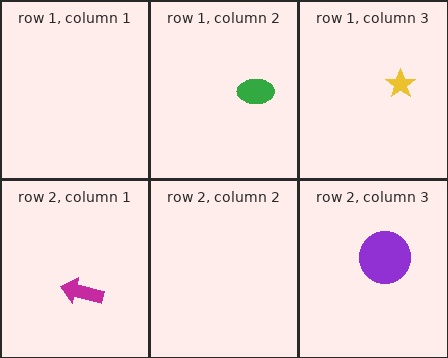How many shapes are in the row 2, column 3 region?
1.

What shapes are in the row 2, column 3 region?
The purple circle.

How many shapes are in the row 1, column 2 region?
1.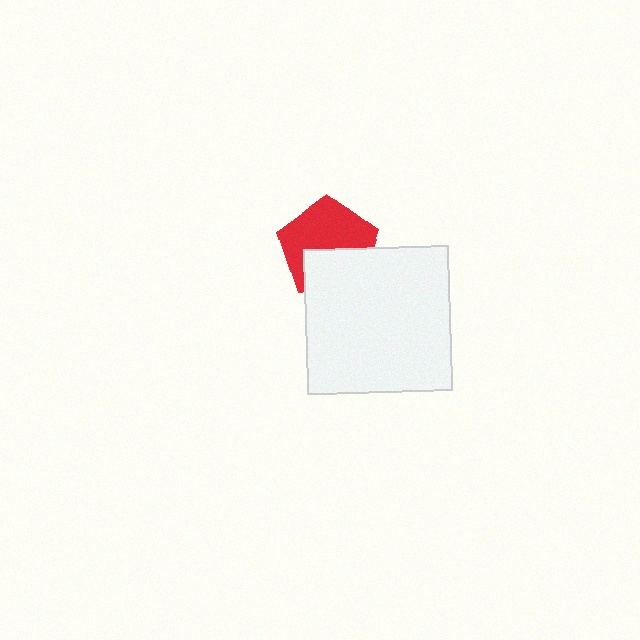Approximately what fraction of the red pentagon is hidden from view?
Roughly 39% of the red pentagon is hidden behind the white square.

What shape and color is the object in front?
The object in front is a white square.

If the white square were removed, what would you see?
You would see the complete red pentagon.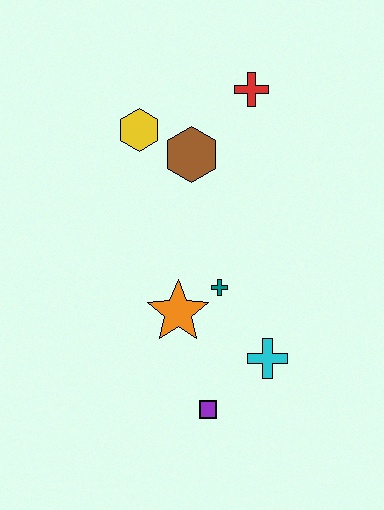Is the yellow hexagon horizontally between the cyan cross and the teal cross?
No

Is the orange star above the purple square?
Yes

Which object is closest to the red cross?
The brown hexagon is closest to the red cross.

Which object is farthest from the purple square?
The red cross is farthest from the purple square.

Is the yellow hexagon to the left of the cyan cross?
Yes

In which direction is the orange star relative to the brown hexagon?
The orange star is below the brown hexagon.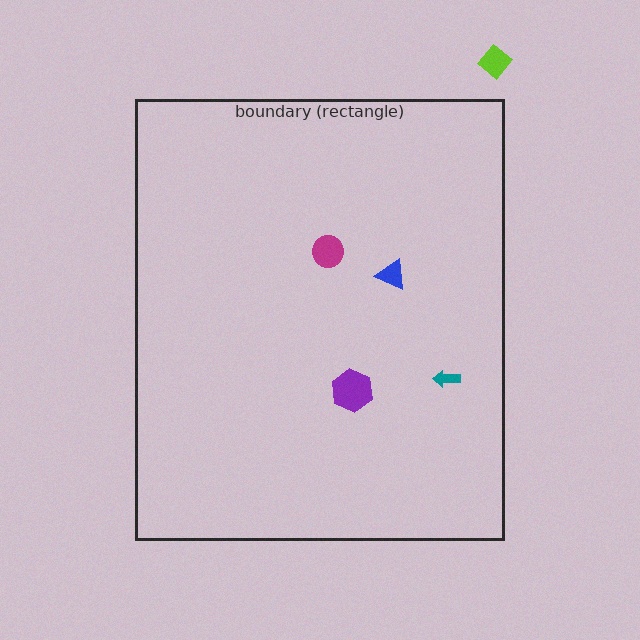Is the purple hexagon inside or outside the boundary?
Inside.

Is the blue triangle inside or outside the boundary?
Inside.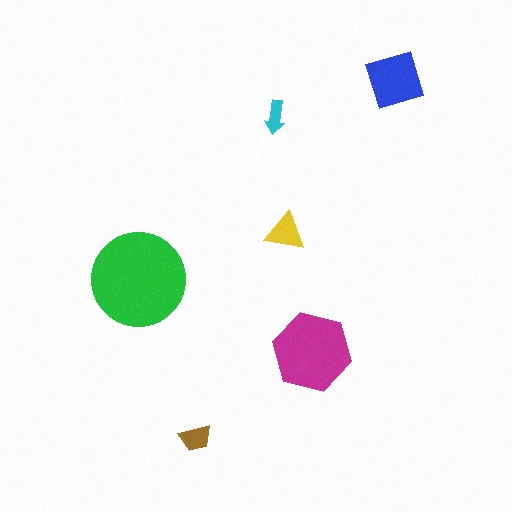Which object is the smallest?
The cyan arrow.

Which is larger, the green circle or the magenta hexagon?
The green circle.